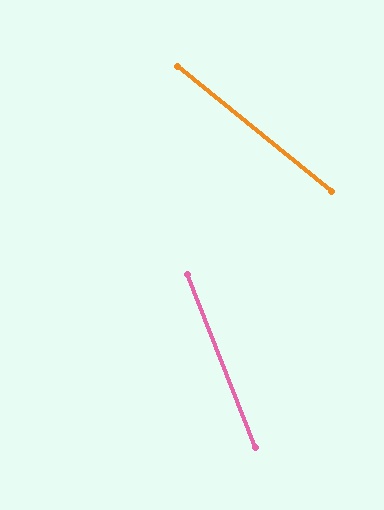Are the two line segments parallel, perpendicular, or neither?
Neither parallel nor perpendicular — they differ by about 30°.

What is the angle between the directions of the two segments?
Approximately 30 degrees.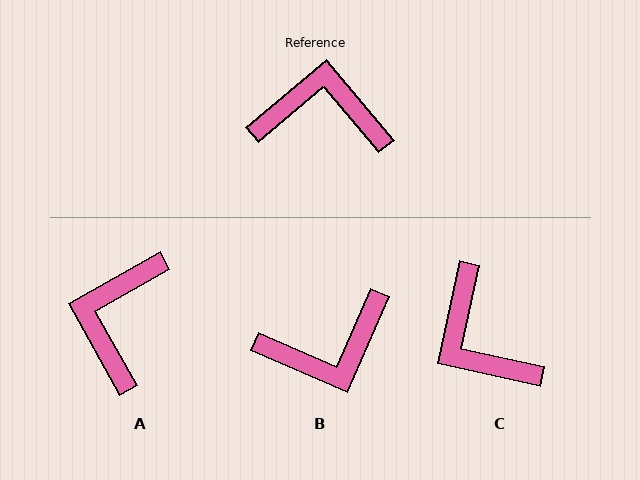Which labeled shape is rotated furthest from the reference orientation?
B, about 153 degrees away.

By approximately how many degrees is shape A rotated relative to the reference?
Approximately 79 degrees counter-clockwise.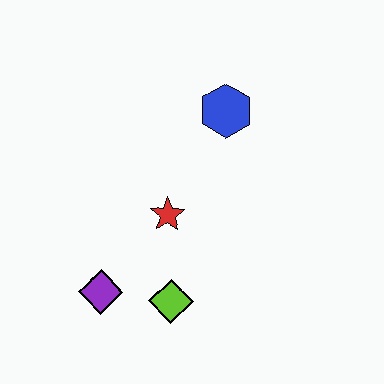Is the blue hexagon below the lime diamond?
No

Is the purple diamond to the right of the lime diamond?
No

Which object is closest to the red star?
The lime diamond is closest to the red star.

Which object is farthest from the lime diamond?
The blue hexagon is farthest from the lime diamond.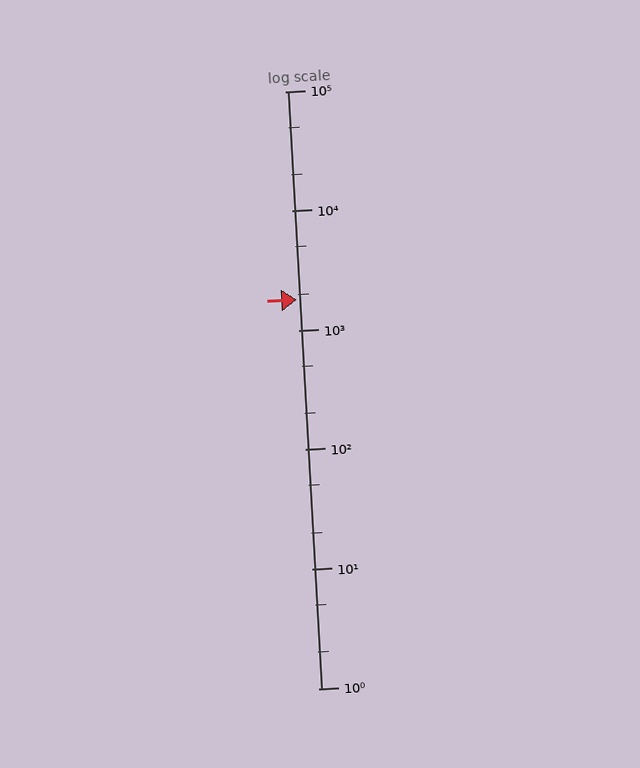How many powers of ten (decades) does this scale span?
The scale spans 5 decades, from 1 to 100000.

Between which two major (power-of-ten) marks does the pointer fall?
The pointer is between 1000 and 10000.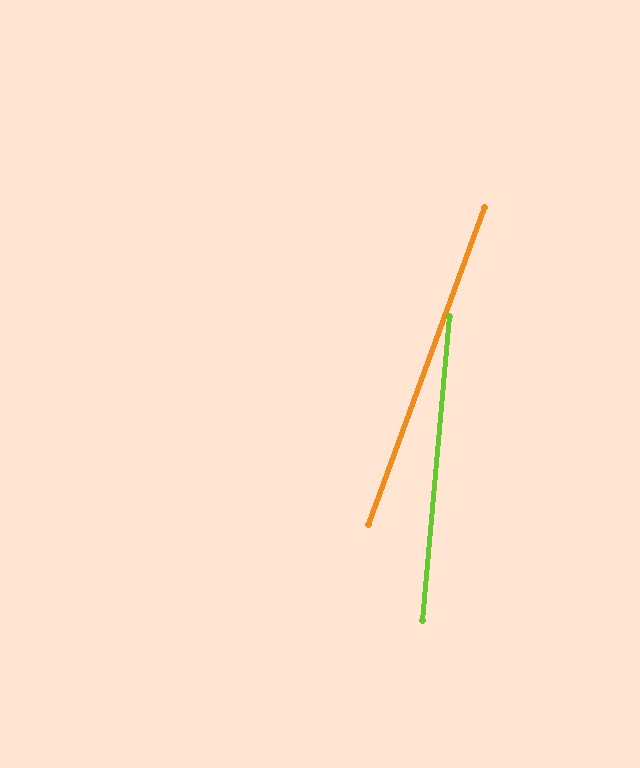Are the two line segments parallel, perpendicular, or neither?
Neither parallel nor perpendicular — they differ by about 15°.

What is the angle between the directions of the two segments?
Approximately 15 degrees.